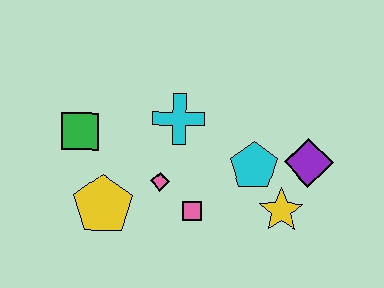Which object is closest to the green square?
The yellow pentagon is closest to the green square.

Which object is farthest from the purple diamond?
The green square is farthest from the purple diamond.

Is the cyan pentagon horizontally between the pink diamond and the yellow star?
Yes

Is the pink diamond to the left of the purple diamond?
Yes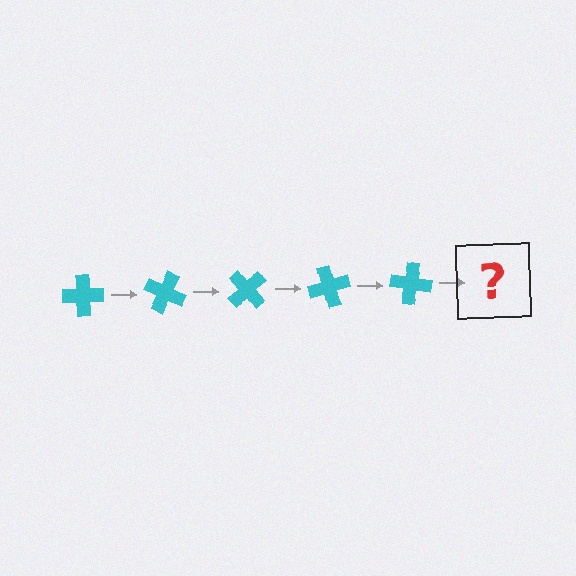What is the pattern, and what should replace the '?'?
The pattern is that the cross rotates 25 degrees each step. The '?' should be a cyan cross rotated 125 degrees.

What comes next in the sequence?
The next element should be a cyan cross rotated 125 degrees.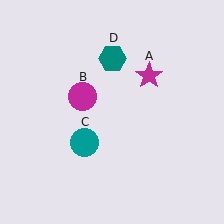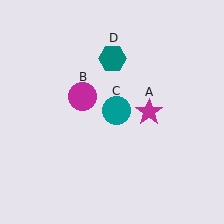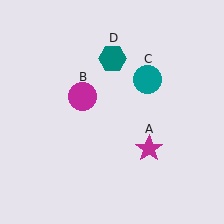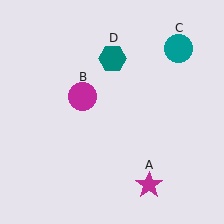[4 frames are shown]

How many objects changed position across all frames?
2 objects changed position: magenta star (object A), teal circle (object C).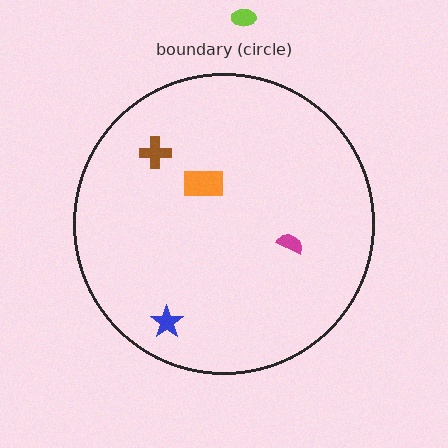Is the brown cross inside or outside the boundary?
Inside.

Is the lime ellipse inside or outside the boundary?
Outside.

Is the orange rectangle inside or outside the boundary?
Inside.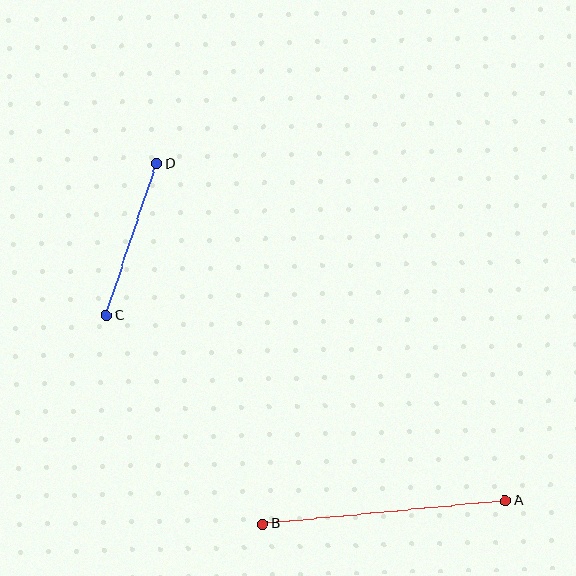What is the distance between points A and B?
The distance is approximately 243 pixels.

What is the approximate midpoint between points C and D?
The midpoint is at approximately (132, 239) pixels.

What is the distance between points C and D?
The distance is approximately 160 pixels.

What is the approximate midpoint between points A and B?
The midpoint is at approximately (384, 512) pixels.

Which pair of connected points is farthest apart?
Points A and B are farthest apart.